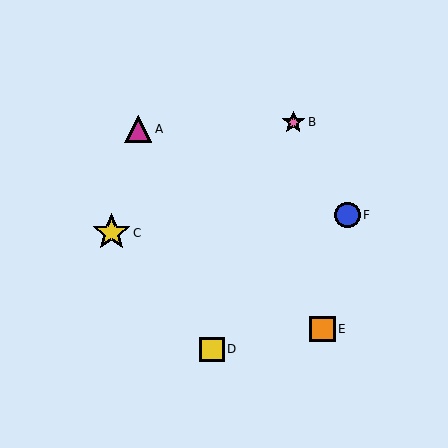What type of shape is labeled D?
Shape D is a yellow square.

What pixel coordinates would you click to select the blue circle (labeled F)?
Click at (347, 215) to select the blue circle F.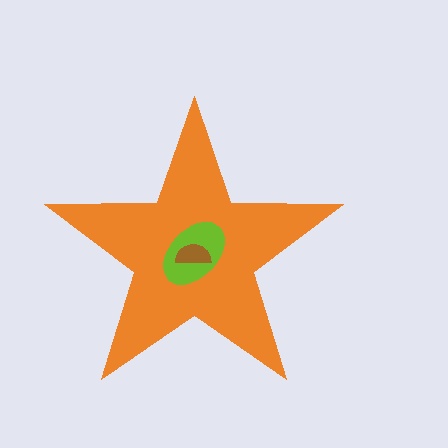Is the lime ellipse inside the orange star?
Yes.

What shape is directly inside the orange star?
The lime ellipse.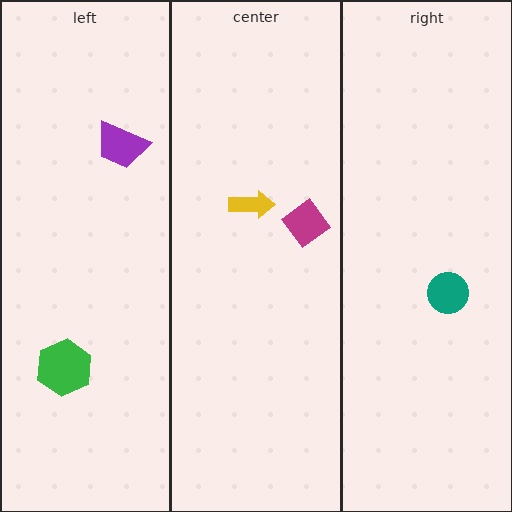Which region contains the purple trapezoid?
The left region.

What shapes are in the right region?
The teal circle.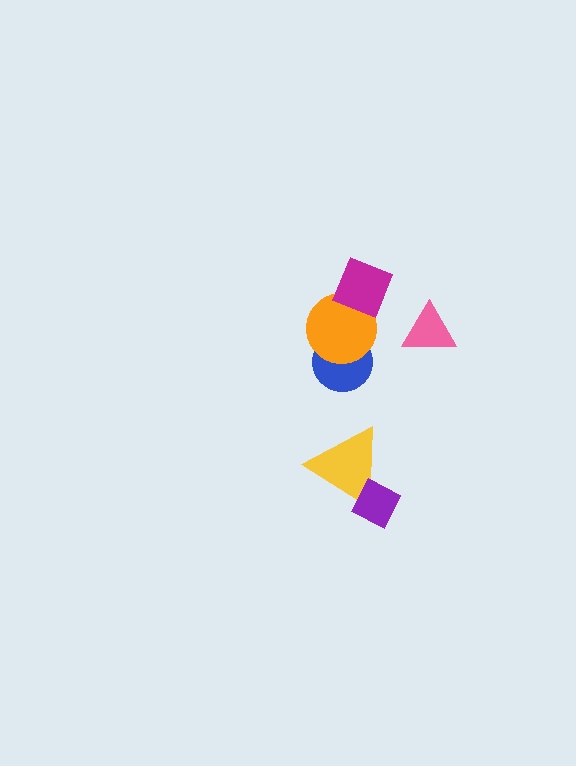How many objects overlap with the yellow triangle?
1 object overlaps with the yellow triangle.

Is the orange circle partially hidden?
Yes, it is partially covered by another shape.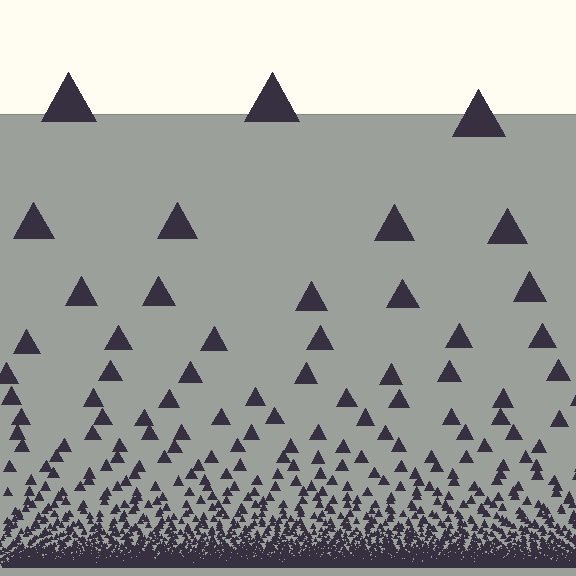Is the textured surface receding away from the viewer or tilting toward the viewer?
The surface appears to tilt toward the viewer. Texture elements get larger and sparser toward the top.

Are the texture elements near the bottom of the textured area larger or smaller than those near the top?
Smaller. The gradient is inverted — elements near the bottom are smaller and denser.